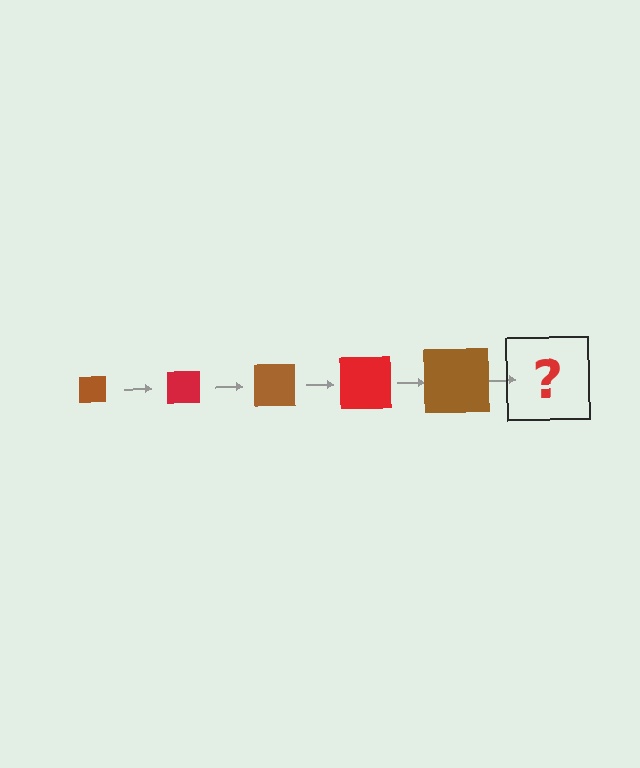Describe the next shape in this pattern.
It should be a red square, larger than the previous one.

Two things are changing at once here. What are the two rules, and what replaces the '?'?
The two rules are that the square grows larger each step and the color cycles through brown and red. The '?' should be a red square, larger than the previous one.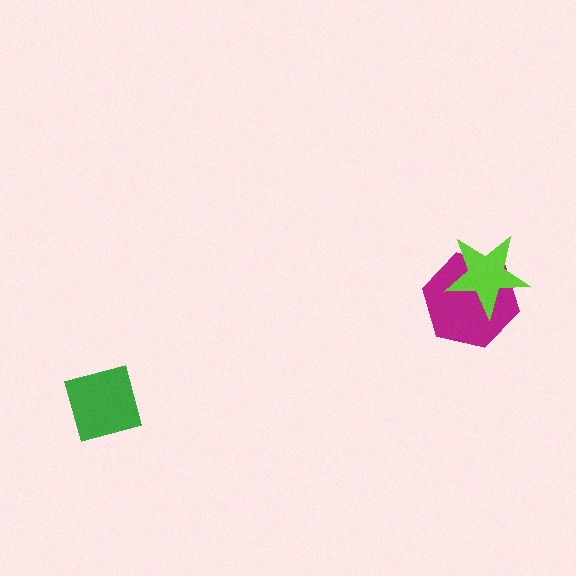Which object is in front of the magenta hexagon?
The lime star is in front of the magenta hexagon.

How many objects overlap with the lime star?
1 object overlaps with the lime star.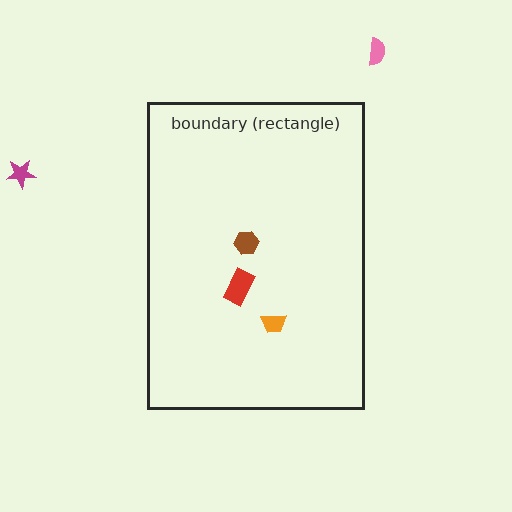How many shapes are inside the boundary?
3 inside, 2 outside.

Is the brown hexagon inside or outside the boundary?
Inside.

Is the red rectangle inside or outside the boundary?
Inside.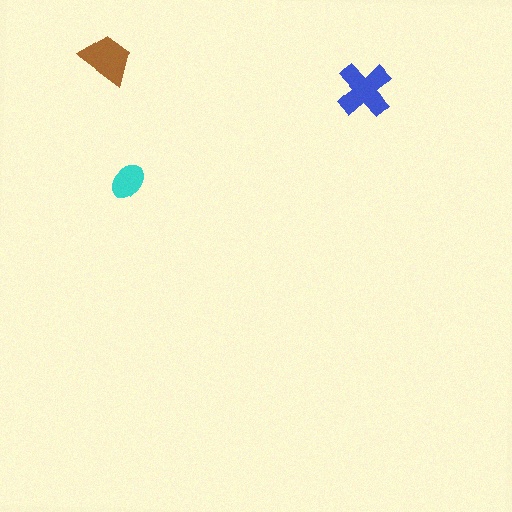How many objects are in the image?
There are 3 objects in the image.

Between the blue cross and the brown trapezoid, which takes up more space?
The blue cross.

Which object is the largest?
The blue cross.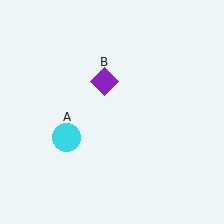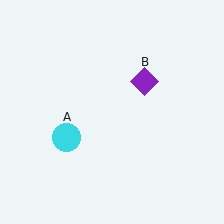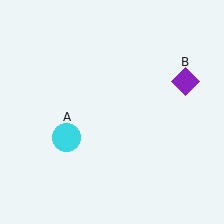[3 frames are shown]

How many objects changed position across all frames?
1 object changed position: purple diamond (object B).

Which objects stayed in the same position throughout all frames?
Cyan circle (object A) remained stationary.